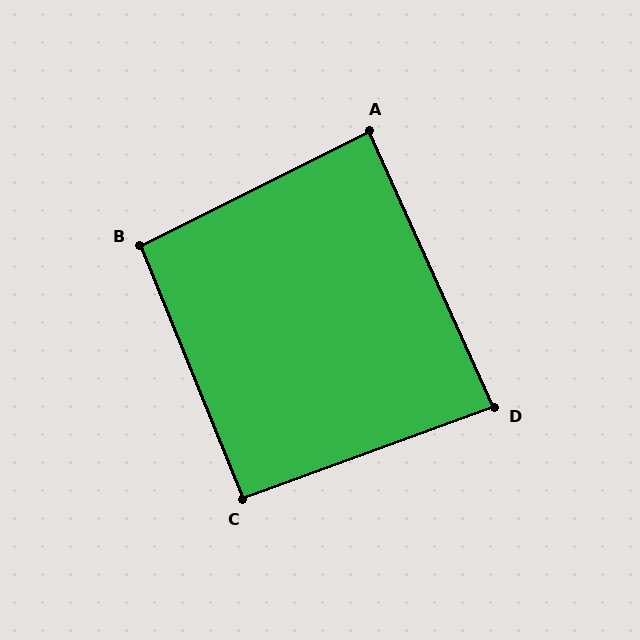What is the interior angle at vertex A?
Approximately 88 degrees (approximately right).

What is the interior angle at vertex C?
Approximately 92 degrees (approximately right).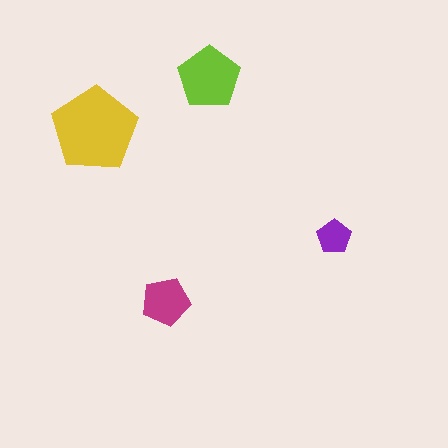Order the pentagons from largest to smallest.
the yellow one, the lime one, the magenta one, the purple one.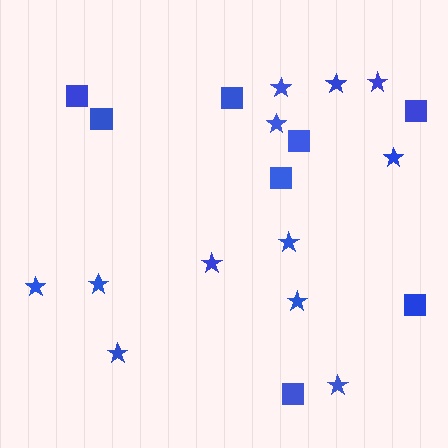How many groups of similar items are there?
There are 2 groups: one group of stars (12) and one group of squares (8).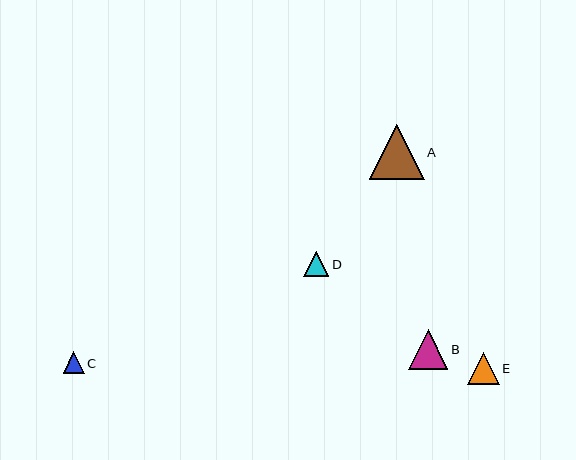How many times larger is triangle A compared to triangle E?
Triangle A is approximately 1.7 times the size of triangle E.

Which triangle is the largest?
Triangle A is the largest with a size of approximately 55 pixels.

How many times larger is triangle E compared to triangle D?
Triangle E is approximately 1.3 times the size of triangle D.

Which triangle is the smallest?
Triangle C is the smallest with a size of approximately 21 pixels.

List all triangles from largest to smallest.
From largest to smallest: A, B, E, D, C.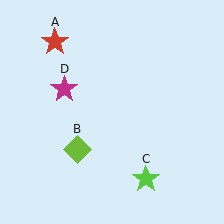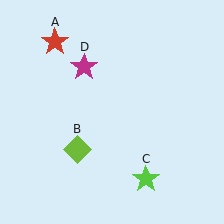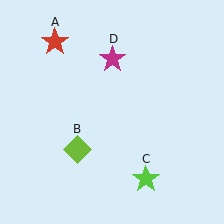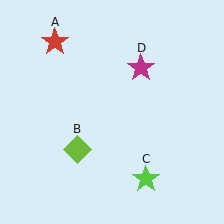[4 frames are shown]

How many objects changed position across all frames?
1 object changed position: magenta star (object D).